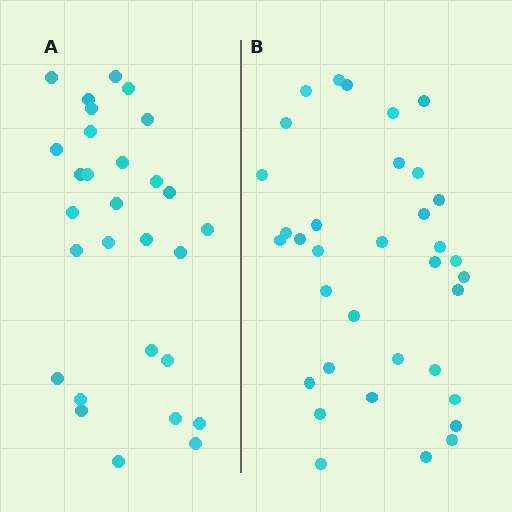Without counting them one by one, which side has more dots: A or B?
Region B (the right region) has more dots.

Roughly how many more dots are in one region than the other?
Region B has about 6 more dots than region A.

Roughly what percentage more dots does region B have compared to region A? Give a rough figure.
About 20% more.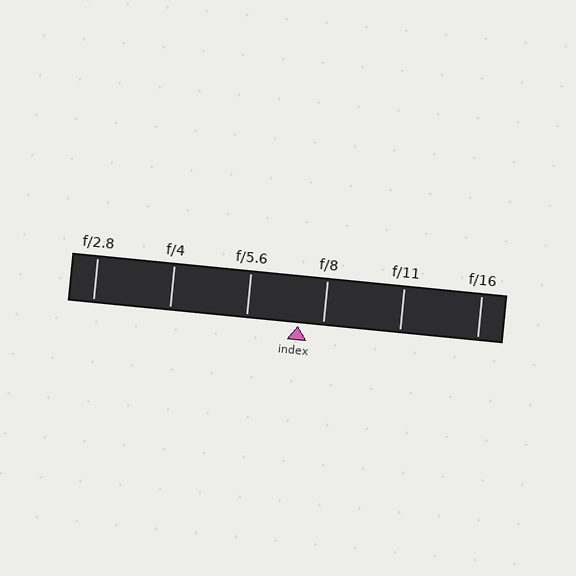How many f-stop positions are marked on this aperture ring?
There are 6 f-stop positions marked.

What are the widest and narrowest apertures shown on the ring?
The widest aperture shown is f/2.8 and the narrowest is f/16.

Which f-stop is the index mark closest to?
The index mark is closest to f/8.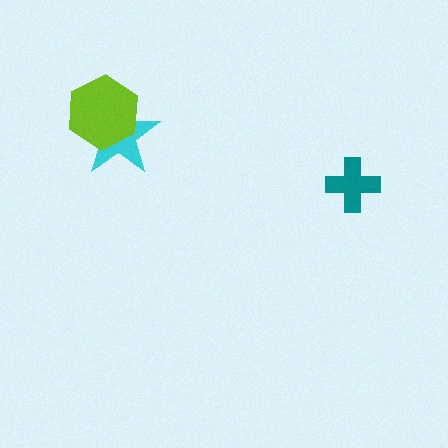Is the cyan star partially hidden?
Yes, it is partially covered by another shape.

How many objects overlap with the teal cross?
0 objects overlap with the teal cross.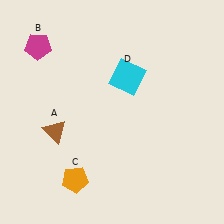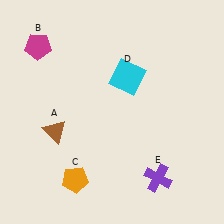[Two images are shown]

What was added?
A purple cross (E) was added in Image 2.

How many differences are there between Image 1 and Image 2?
There is 1 difference between the two images.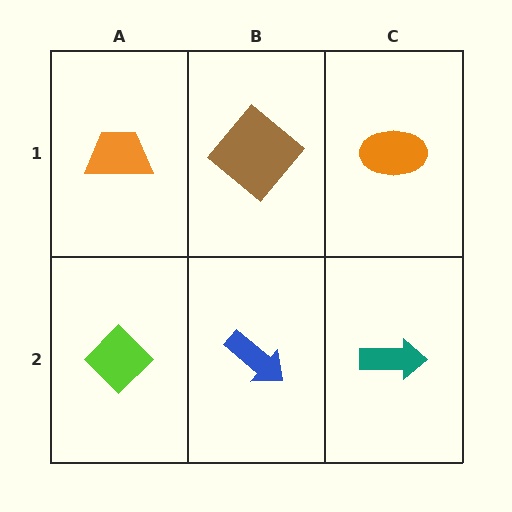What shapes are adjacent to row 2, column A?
An orange trapezoid (row 1, column A), a blue arrow (row 2, column B).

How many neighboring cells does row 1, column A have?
2.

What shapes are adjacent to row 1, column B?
A blue arrow (row 2, column B), an orange trapezoid (row 1, column A), an orange ellipse (row 1, column C).